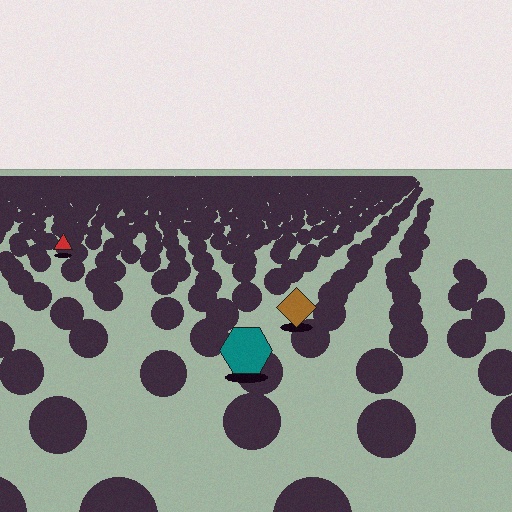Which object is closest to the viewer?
The teal hexagon is closest. The texture marks near it are larger and more spread out.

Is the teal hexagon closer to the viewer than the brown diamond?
Yes. The teal hexagon is closer — you can tell from the texture gradient: the ground texture is coarser near it.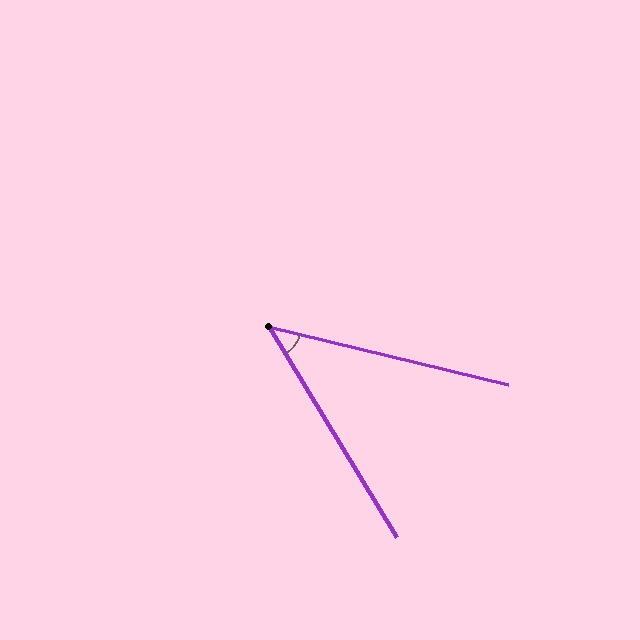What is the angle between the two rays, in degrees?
Approximately 45 degrees.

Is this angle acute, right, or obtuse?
It is acute.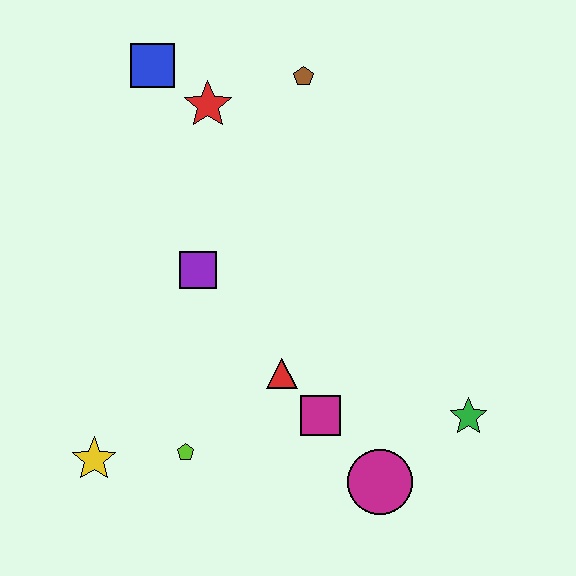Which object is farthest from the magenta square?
The blue square is farthest from the magenta square.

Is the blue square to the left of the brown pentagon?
Yes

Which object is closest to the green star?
The magenta circle is closest to the green star.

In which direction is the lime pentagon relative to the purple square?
The lime pentagon is below the purple square.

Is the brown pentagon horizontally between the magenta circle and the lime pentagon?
Yes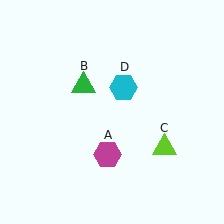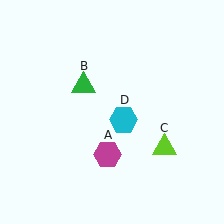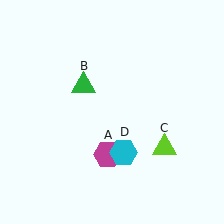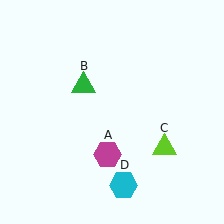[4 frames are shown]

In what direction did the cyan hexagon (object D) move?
The cyan hexagon (object D) moved down.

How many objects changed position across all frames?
1 object changed position: cyan hexagon (object D).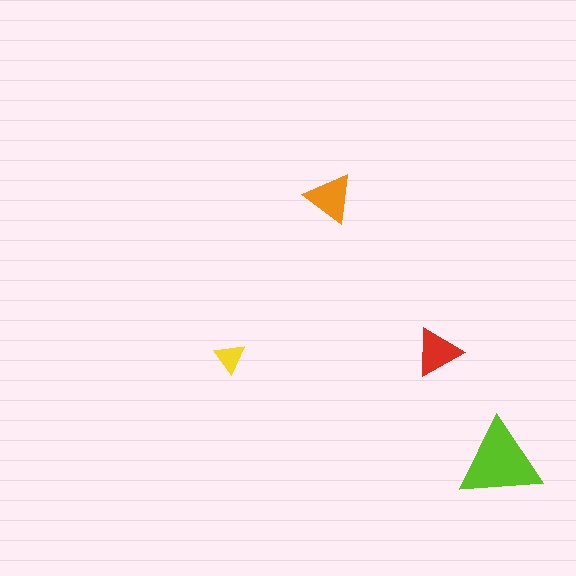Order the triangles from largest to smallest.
the lime one, the orange one, the red one, the yellow one.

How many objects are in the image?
There are 4 objects in the image.